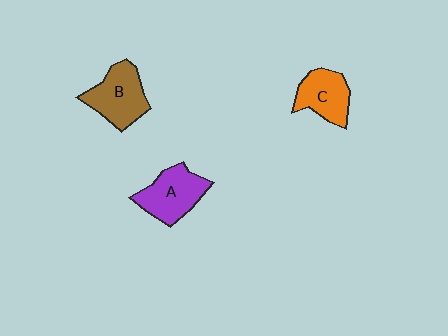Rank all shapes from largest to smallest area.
From largest to smallest: B (brown), A (purple), C (orange).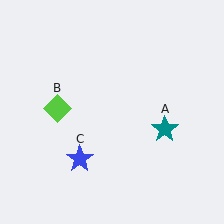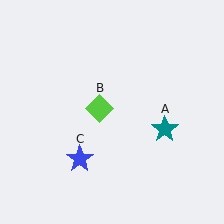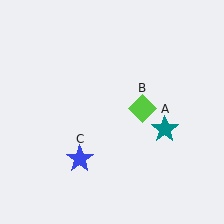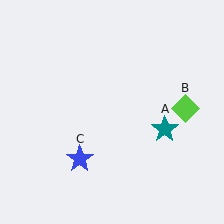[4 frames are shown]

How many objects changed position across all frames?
1 object changed position: lime diamond (object B).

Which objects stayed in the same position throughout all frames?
Teal star (object A) and blue star (object C) remained stationary.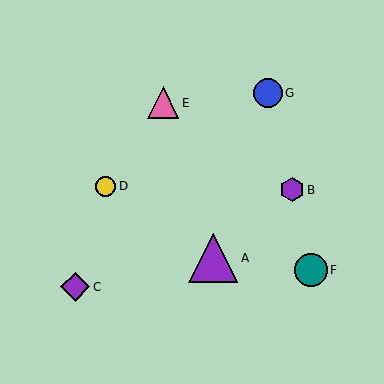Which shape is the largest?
The purple triangle (labeled A) is the largest.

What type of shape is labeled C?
Shape C is a purple diamond.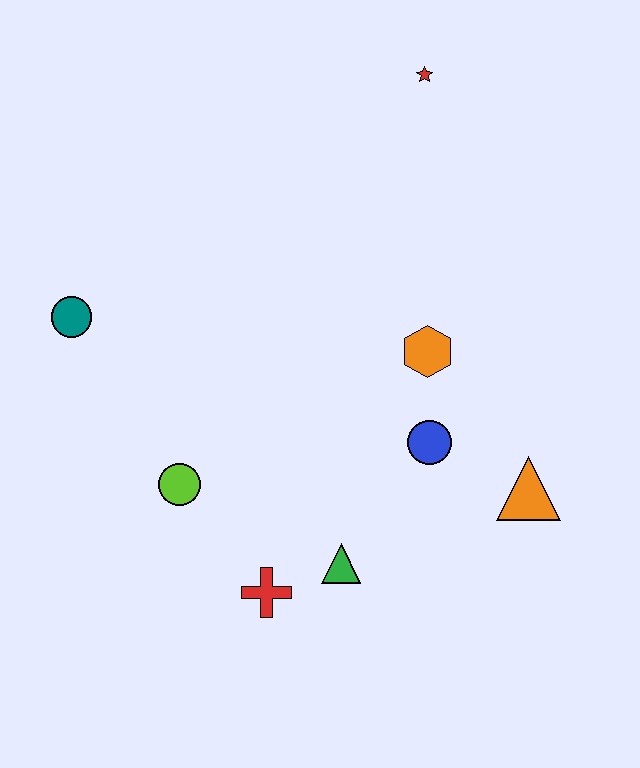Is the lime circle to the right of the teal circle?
Yes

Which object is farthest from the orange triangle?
The teal circle is farthest from the orange triangle.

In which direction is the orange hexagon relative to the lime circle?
The orange hexagon is to the right of the lime circle.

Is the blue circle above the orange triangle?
Yes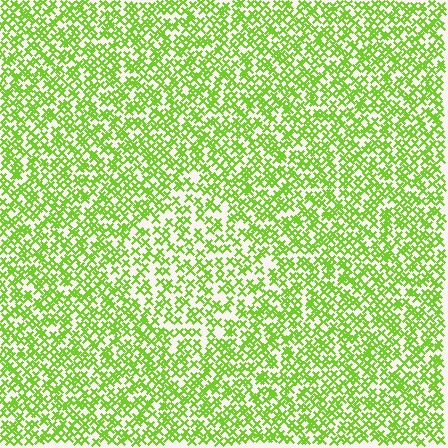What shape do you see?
I see a diamond.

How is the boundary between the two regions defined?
The boundary is defined by a change in element density (approximately 1.5x ratio). All elements are the same color, size, and shape.